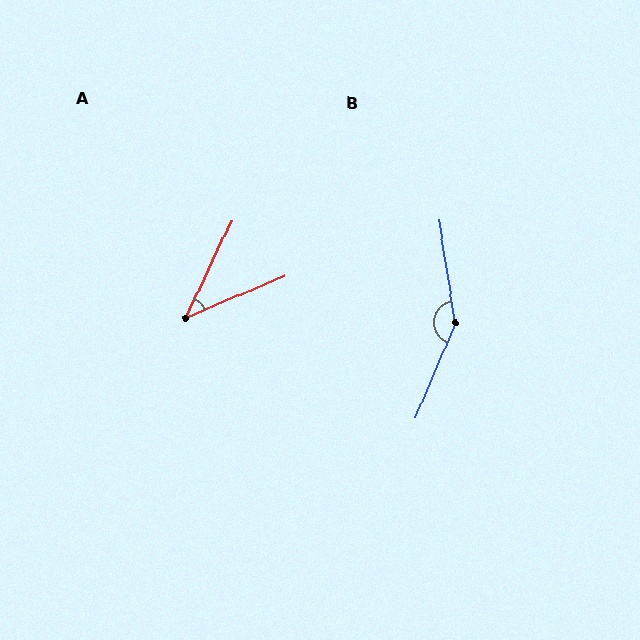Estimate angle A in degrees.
Approximately 41 degrees.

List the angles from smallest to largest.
A (41°), B (148°).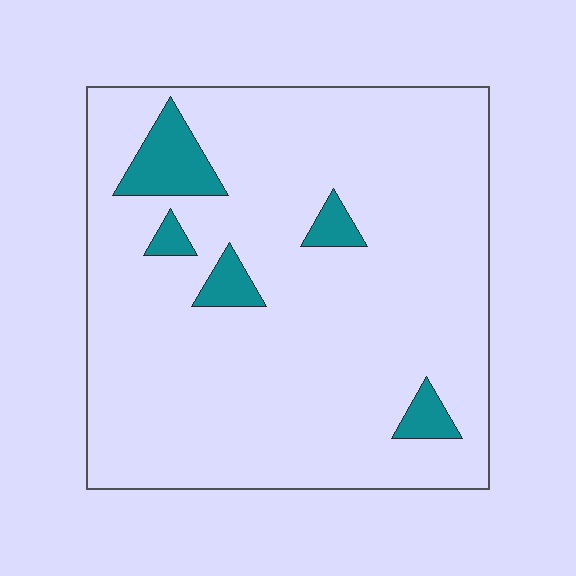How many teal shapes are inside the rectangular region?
5.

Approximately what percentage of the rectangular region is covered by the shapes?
Approximately 10%.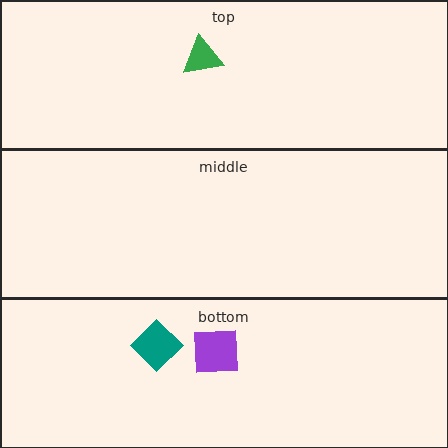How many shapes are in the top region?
1.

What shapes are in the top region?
The green triangle.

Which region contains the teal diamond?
The bottom region.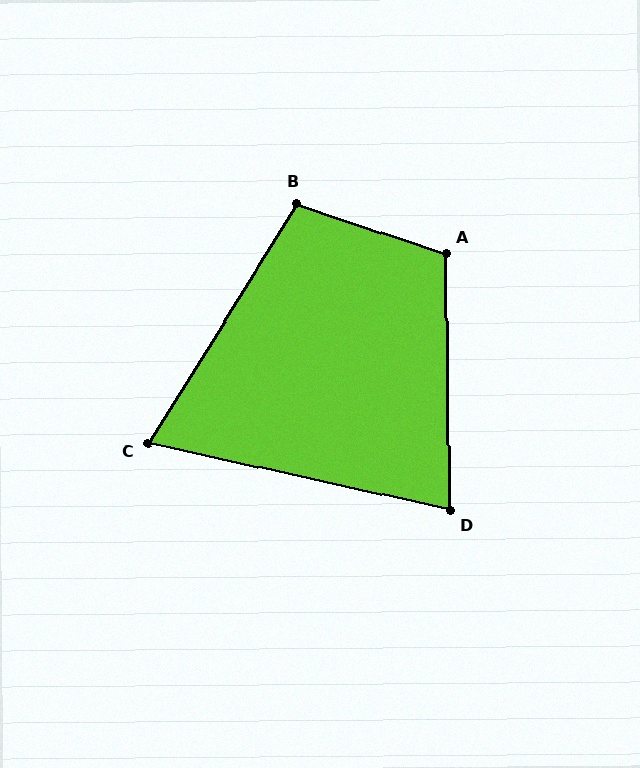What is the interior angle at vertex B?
Approximately 103 degrees (obtuse).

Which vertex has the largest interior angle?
A, at approximately 109 degrees.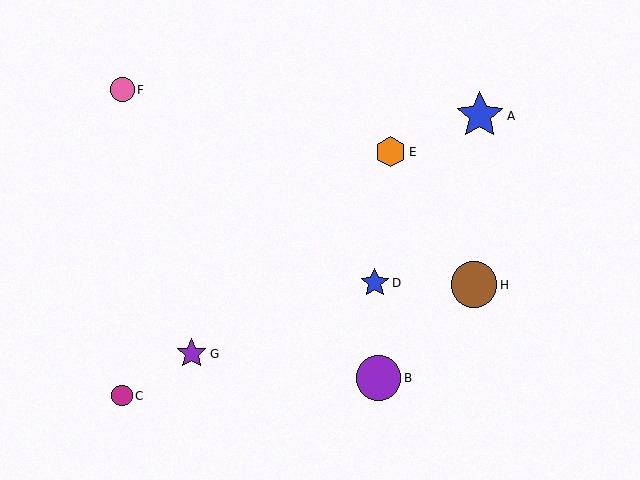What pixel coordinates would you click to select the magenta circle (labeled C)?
Click at (122, 396) to select the magenta circle C.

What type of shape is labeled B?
Shape B is a purple circle.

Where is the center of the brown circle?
The center of the brown circle is at (474, 285).